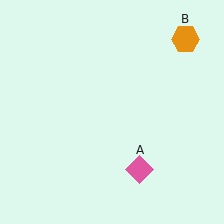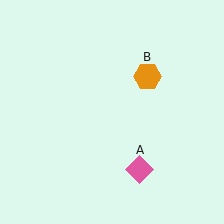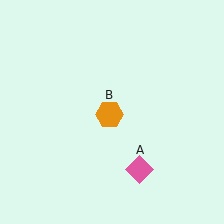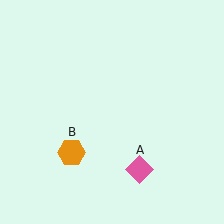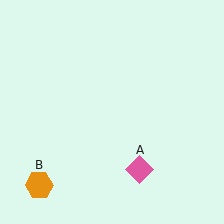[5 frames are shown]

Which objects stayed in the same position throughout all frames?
Pink diamond (object A) remained stationary.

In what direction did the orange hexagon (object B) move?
The orange hexagon (object B) moved down and to the left.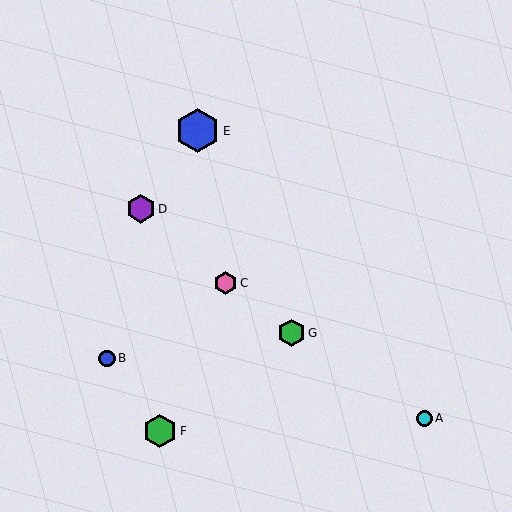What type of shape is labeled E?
Shape E is a blue hexagon.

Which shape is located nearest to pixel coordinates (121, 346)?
The blue circle (labeled B) at (107, 358) is nearest to that location.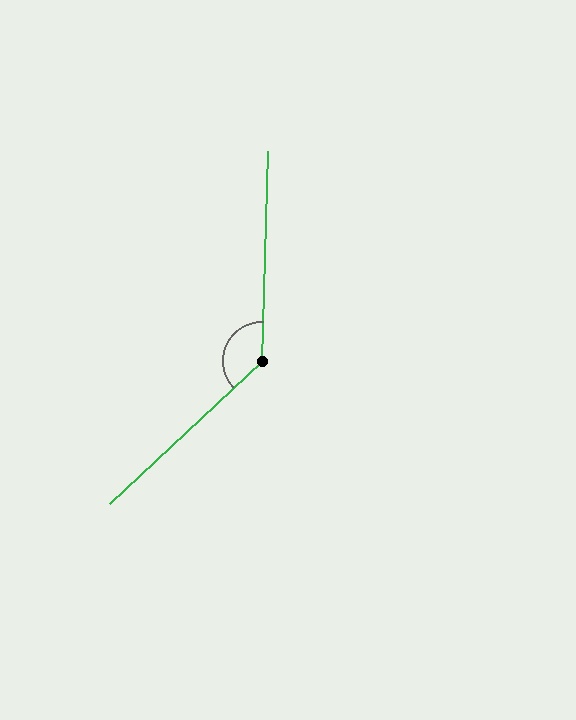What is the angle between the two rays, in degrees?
Approximately 135 degrees.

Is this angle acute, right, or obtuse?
It is obtuse.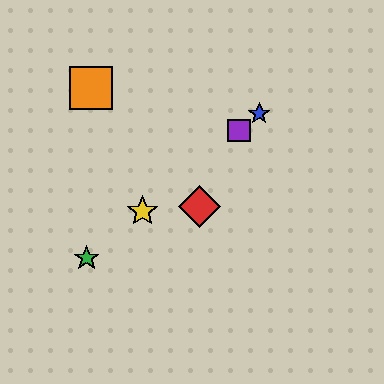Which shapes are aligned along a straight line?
The blue star, the green star, the yellow star, the purple square are aligned along a straight line.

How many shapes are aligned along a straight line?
4 shapes (the blue star, the green star, the yellow star, the purple square) are aligned along a straight line.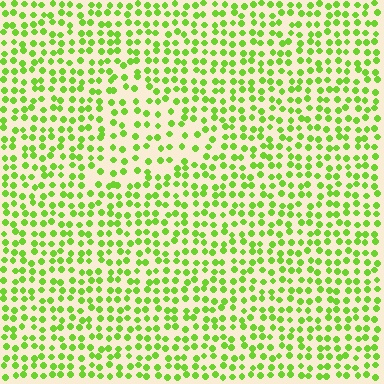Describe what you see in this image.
The image contains small lime elements arranged at two different densities. A triangle-shaped region is visible where the elements are less densely packed than the surrounding area.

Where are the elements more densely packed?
The elements are more densely packed outside the triangle boundary.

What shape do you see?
I see a triangle.